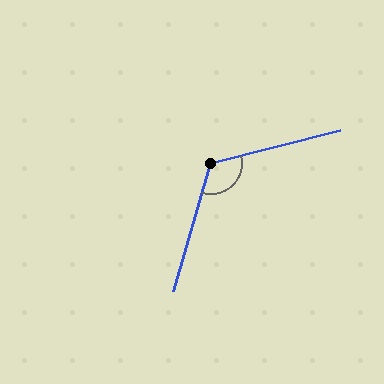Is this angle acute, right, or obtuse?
It is obtuse.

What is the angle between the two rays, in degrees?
Approximately 120 degrees.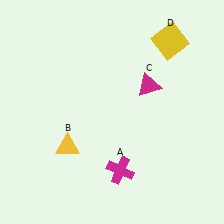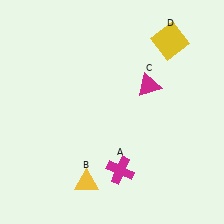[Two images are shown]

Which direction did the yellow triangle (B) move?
The yellow triangle (B) moved down.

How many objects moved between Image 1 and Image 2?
1 object moved between the two images.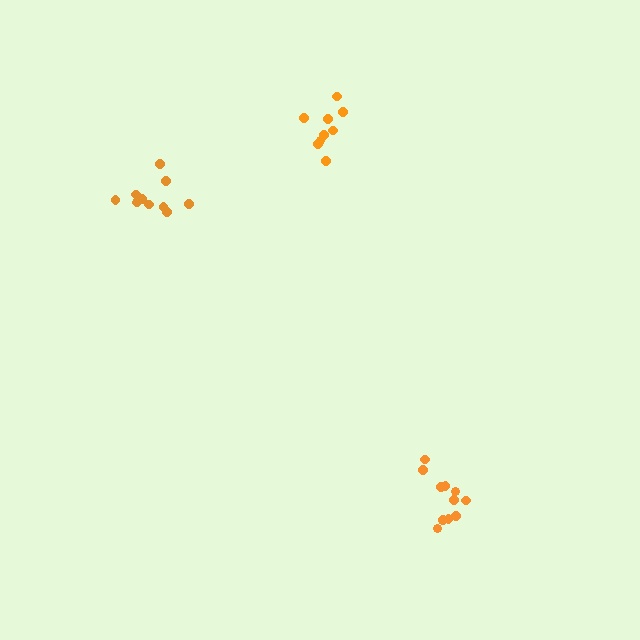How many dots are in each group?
Group 1: 9 dots, Group 2: 12 dots, Group 3: 11 dots (32 total).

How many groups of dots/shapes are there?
There are 3 groups.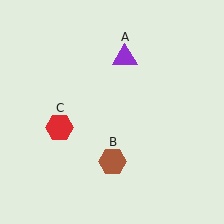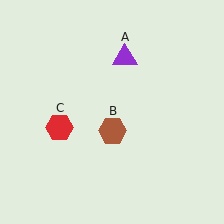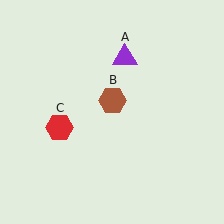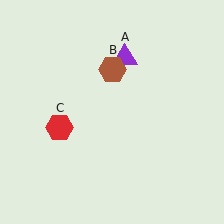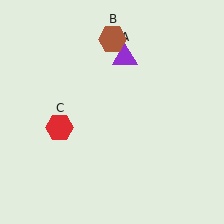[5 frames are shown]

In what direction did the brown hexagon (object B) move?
The brown hexagon (object B) moved up.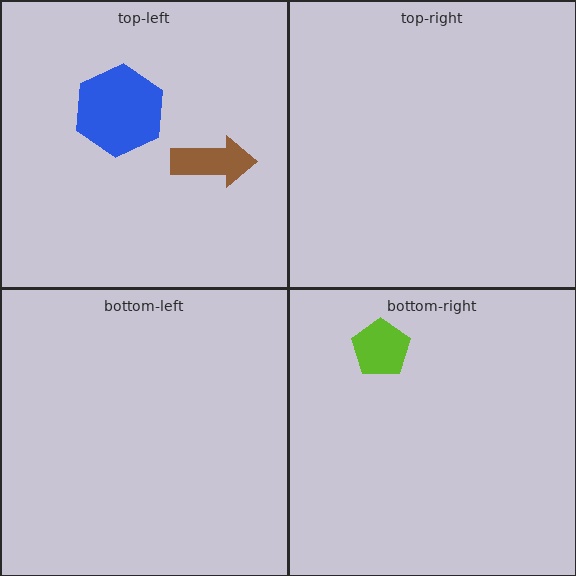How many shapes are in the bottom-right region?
1.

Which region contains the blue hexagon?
The top-left region.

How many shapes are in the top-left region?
2.